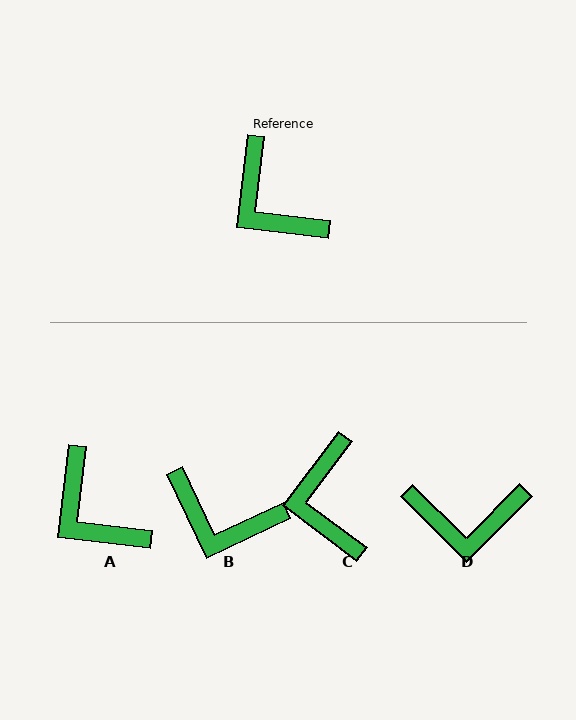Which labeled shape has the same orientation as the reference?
A.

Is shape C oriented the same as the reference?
No, it is off by about 30 degrees.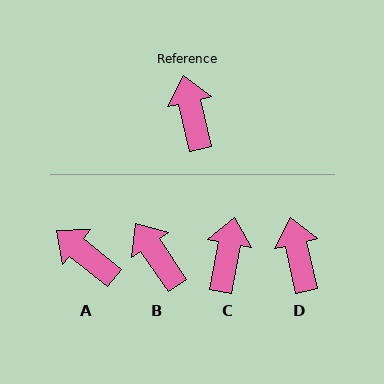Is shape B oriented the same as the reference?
No, it is off by about 21 degrees.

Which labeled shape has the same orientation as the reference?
D.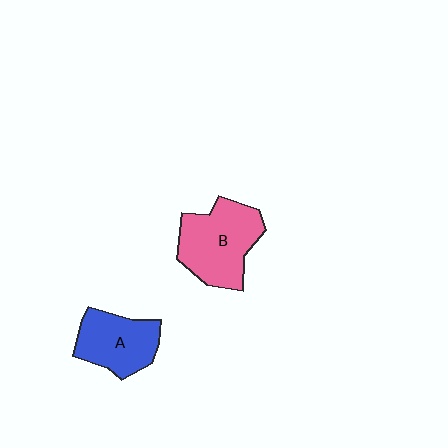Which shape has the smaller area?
Shape A (blue).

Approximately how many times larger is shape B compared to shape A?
Approximately 1.3 times.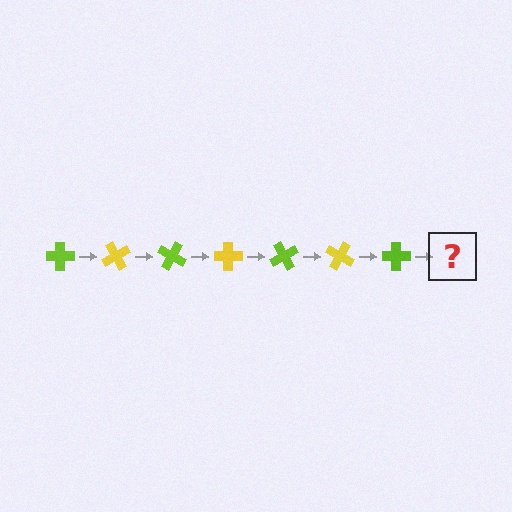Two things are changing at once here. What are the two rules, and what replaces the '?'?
The two rules are that it rotates 60 degrees each step and the color cycles through lime and yellow. The '?' should be a yellow cross, rotated 420 degrees from the start.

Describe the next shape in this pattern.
It should be a yellow cross, rotated 420 degrees from the start.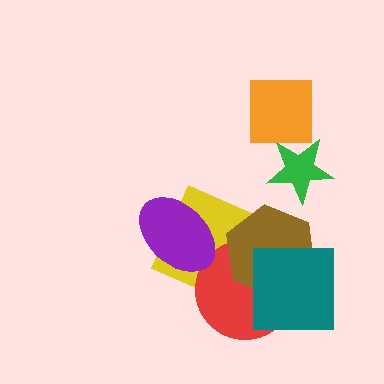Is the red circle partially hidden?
Yes, it is partially covered by another shape.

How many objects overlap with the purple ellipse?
1 object overlaps with the purple ellipse.